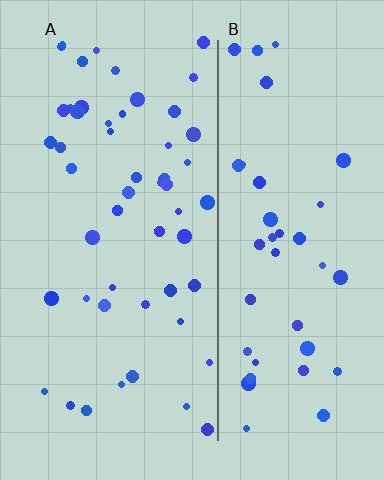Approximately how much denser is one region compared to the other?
Approximately 1.3× — region A over region B.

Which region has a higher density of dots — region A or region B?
A (the left).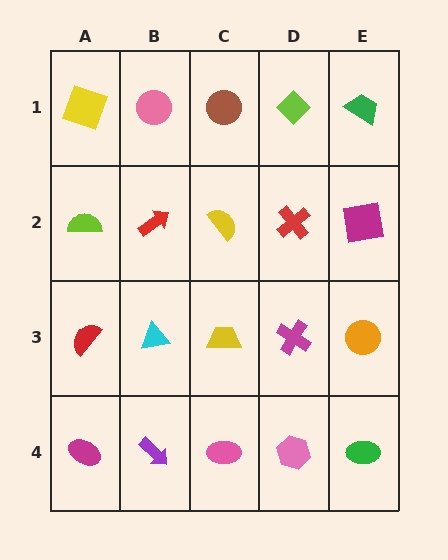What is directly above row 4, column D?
A magenta cross.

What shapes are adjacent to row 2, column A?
A yellow square (row 1, column A), a red semicircle (row 3, column A), a red arrow (row 2, column B).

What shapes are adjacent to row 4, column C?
A yellow trapezoid (row 3, column C), a purple arrow (row 4, column B), a pink hexagon (row 4, column D).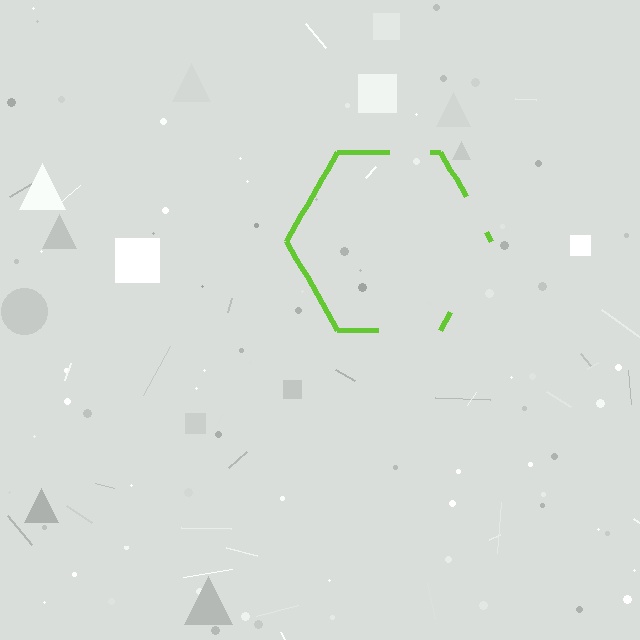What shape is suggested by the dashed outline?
The dashed outline suggests a hexagon.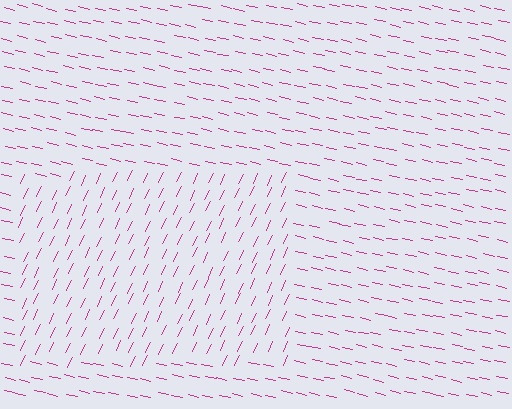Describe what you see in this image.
The image is filled with small magenta line segments. A rectangle region in the image has lines oriented differently from the surrounding lines, creating a visible texture boundary.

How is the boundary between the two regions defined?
The boundary is defined purely by a change in line orientation (approximately 77 degrees difference). All lines are the same color and thickness.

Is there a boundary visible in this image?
Yes, there is a texture boundary formed by a change in line orientation.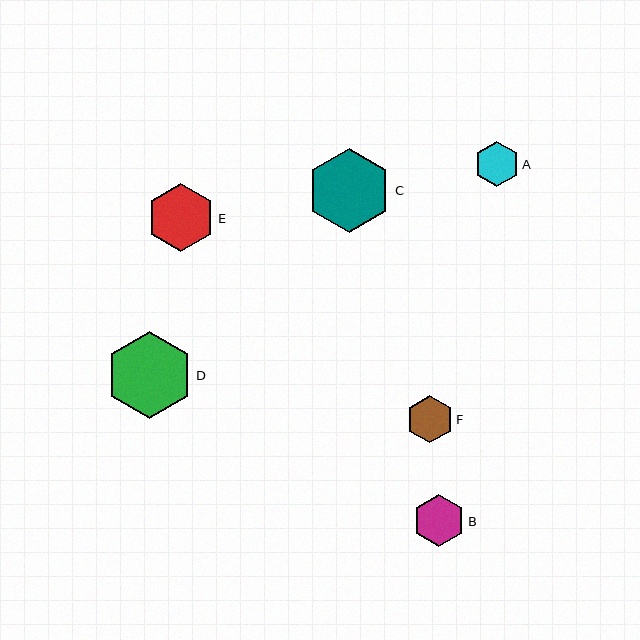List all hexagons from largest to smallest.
From largest to smallest: D, C, E, B, F, A.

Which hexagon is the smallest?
Hexagon A is the smallest with a size of approximately 45 pixels.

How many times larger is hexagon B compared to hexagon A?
Hexagon B is approximately 1.2 times the size of hexagon A.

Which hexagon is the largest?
Hexagon D is the largest with a size of approximately 87 pixels.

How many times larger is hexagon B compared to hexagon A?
Hexagon B is approximately 1.2 times the size of hexagon A.